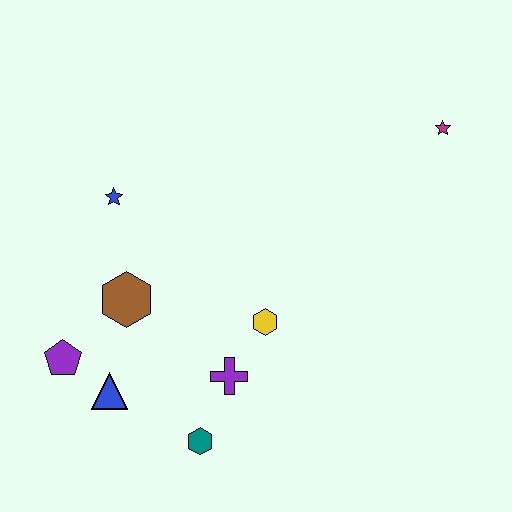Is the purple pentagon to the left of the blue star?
Yes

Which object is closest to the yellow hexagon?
The purple cross is closest to the yellow hexagon.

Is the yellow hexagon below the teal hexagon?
No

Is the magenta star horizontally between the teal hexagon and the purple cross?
No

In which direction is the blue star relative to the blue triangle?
The blue star is above the blue triangle.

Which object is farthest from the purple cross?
The magenta star is farthest from the purple cross.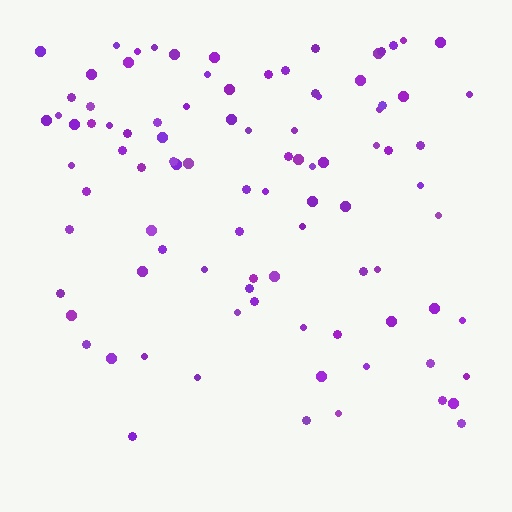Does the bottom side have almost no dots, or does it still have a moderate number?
Still a moderate number, just noticeably fewer than the top.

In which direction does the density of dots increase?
From bottom to top, with the top side densest.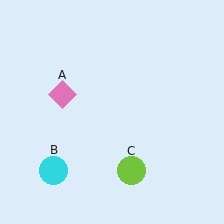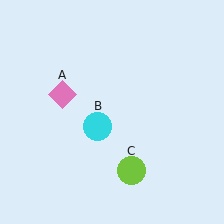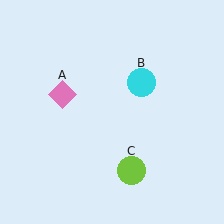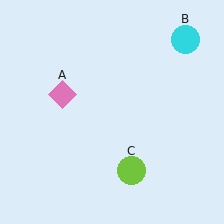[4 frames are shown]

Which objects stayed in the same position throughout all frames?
Pink diamond (object A) and lime circle (object C) remained stationary.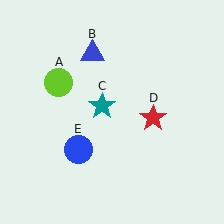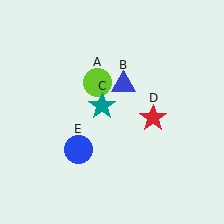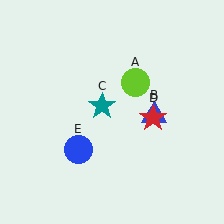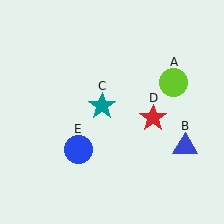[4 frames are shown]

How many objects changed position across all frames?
2 objects changed position: lime circle (object A), blue triangle (object B).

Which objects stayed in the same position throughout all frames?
Teal star (object C) and red star (object D) and blue circle (object E) remained stationary.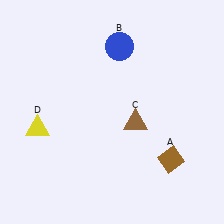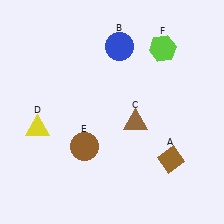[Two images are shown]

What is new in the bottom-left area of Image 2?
A brown circle (E) was added in the bottom-left area of Image 2.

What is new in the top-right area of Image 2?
A lime hexagon (F) was added in the top-right area of Image 2.